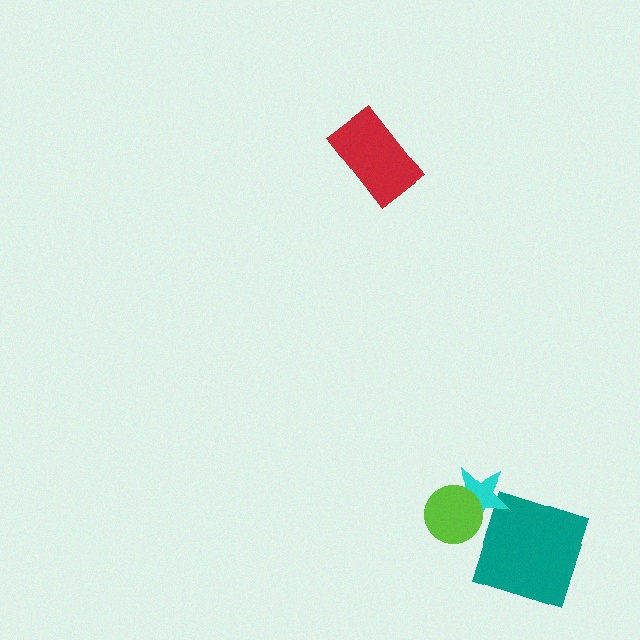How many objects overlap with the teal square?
0 objects overlap with the teal square.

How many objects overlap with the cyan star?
1 object overlaps with the cyan star.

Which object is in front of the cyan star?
The lime circle is in front of the cyan star.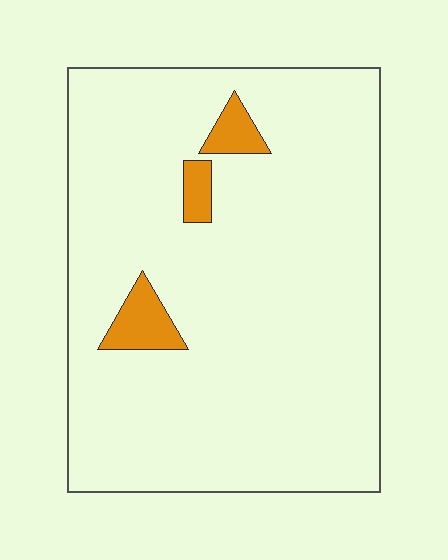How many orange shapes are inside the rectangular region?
3.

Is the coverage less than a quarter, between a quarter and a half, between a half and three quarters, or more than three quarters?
Less than a quarter.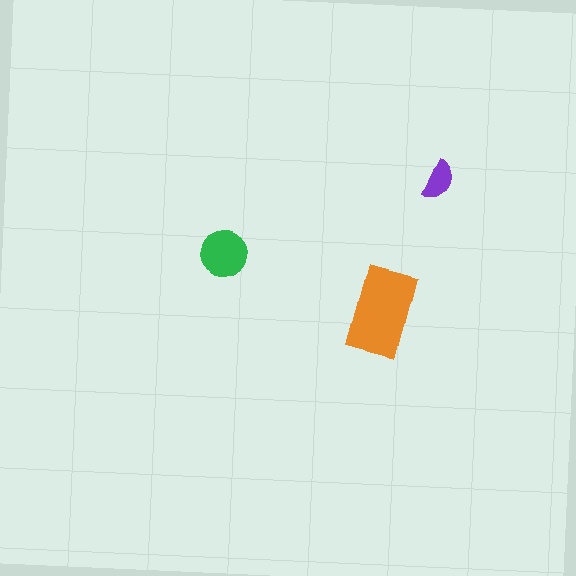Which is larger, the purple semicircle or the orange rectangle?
The orange rectangle.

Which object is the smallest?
The purple semicircle.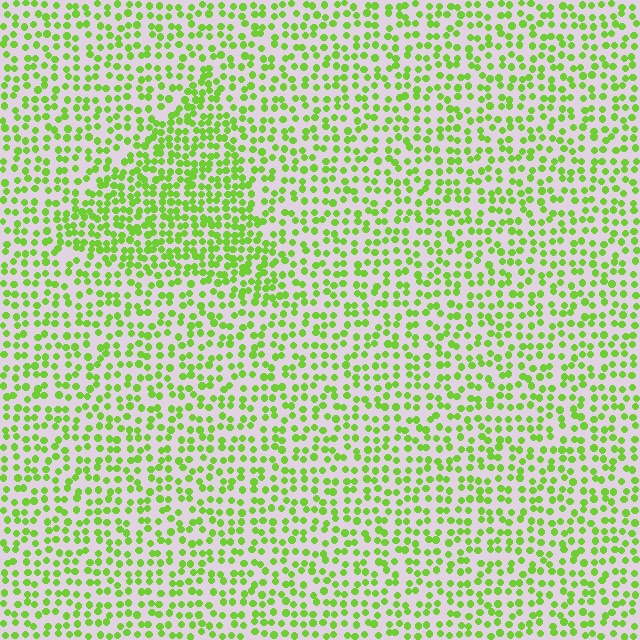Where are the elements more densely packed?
The elements are more densely packed inside the triangle boundary.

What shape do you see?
I see a triangle.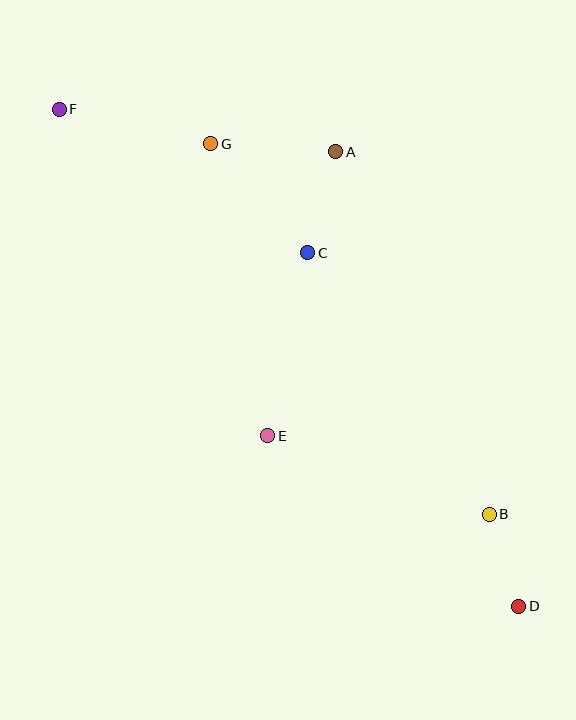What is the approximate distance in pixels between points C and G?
The distance between C and G is approximately 146 pixels.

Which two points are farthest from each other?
Points D and F are farthest from each other.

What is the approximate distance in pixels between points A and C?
The distance between A and C is approximately 105 pixels.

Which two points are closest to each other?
Points B and D are closest to each other.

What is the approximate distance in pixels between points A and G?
The distance between A and G is approximately 125 pixels.